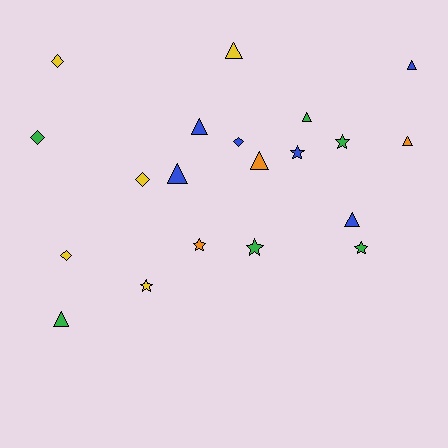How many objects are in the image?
There are 20 objects.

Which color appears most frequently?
Green, with 6 objects.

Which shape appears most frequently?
Triangle, with 9 objects.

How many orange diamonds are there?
There are no orange diamonds.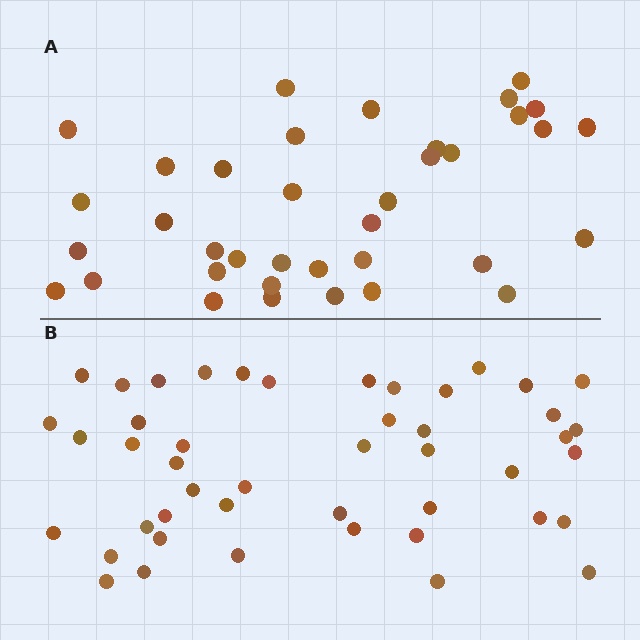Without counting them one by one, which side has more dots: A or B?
Region B (the bottom region) has more dots.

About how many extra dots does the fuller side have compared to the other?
Region B has roughly 8 or so more dots than region A.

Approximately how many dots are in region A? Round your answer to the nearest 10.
About 40 dots. (The exact count is 37, which rounds to 40.)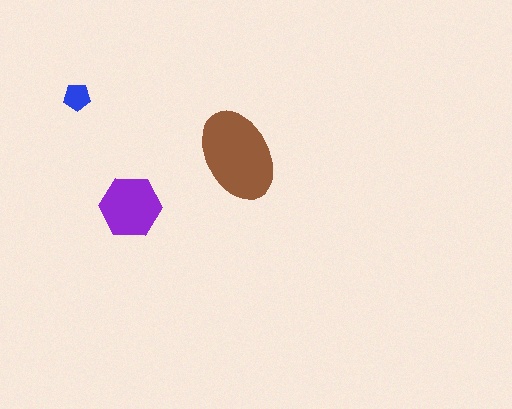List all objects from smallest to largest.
The blue pentagon, the purple hexagon, the brown ellipse.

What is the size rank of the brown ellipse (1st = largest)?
1st.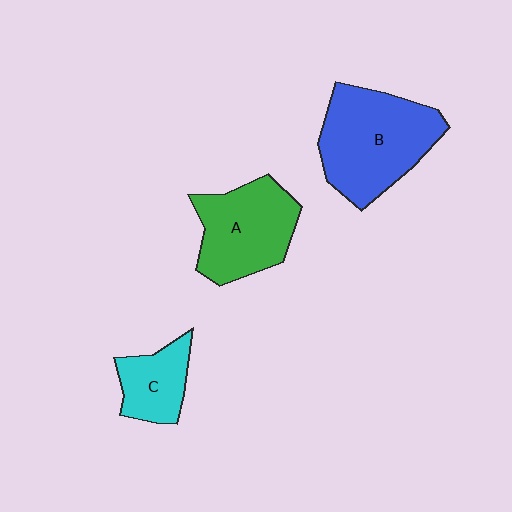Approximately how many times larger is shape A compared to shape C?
Approximately 1.7 times.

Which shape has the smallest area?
Shape C (cyan).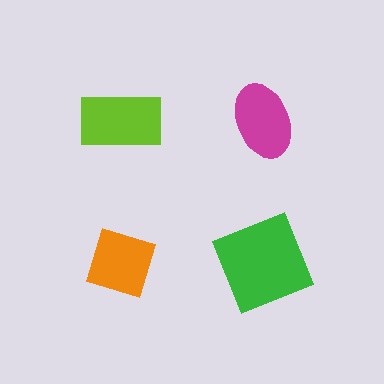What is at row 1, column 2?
A magenta ellipse.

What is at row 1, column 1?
A lime rectangle.